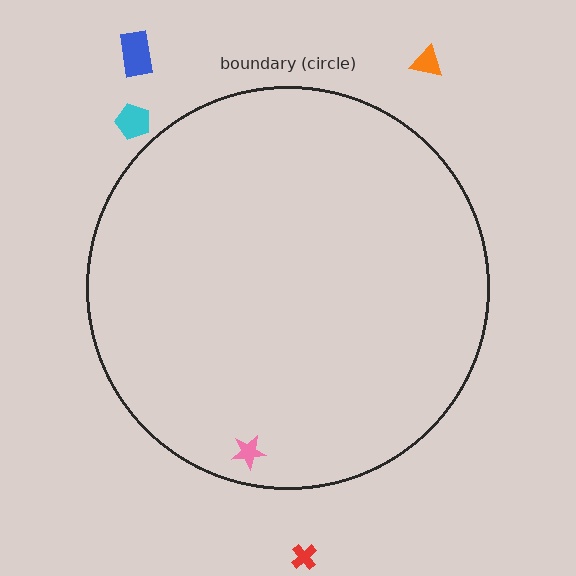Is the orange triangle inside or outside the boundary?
Outside.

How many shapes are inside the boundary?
1 inside, 4 outside.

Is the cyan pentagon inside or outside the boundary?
Outside.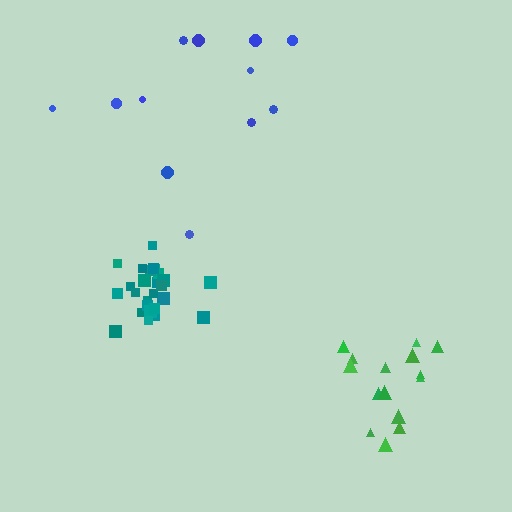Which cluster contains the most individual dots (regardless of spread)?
Teal (27).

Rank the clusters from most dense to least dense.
teal, green, blue.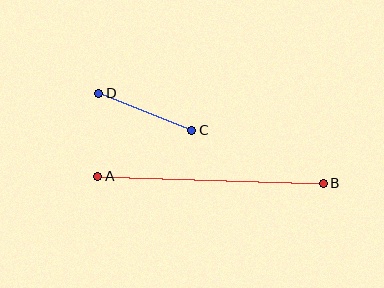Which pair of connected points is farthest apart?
Points A and B are farthest apart.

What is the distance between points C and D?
The distance is approximately 100 pixels.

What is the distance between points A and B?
The distance is approximately 225 pixels.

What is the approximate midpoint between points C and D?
The midpoint is at approximately (145, 112) pixels.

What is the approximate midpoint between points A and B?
The midpoint is at approximately (210, 180) pixels.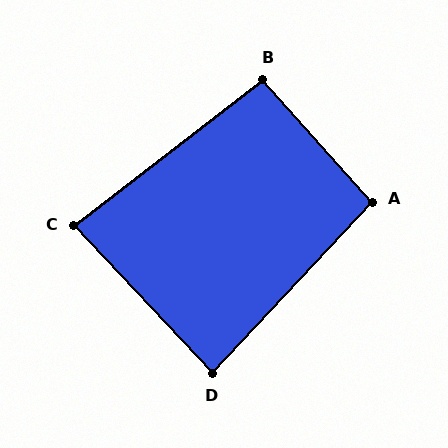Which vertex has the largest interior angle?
A, at approximately 95 degrees.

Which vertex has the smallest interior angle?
C, at approximately 85 degrees.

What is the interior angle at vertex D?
Approximately 86 degrees (approximately right).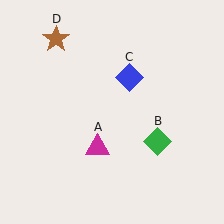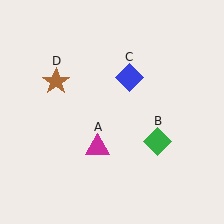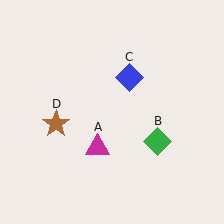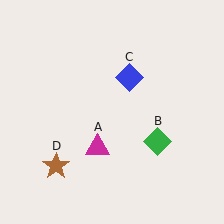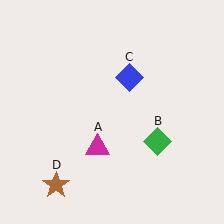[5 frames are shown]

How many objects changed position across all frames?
1 object changed position: brown star (object D).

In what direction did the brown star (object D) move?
The brown star (object D) moved down.